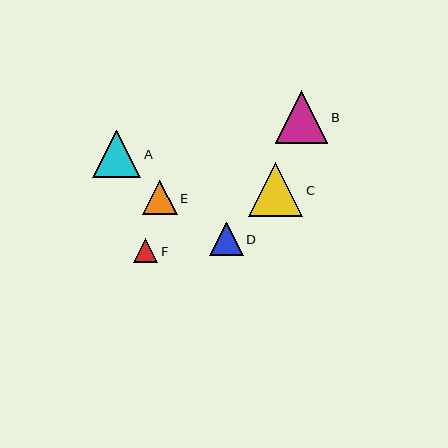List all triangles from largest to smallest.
From largest to smallest: C, B, A, E, D, F.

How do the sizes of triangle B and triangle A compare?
Triangle B and triangle A are approximately the same size.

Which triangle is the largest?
Triangle C is the largest with a size of approximately 54 pixels.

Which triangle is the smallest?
Triangle F is the smallest with a size of approximately 24 pixels.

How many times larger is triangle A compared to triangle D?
Triangle A is approximately 1.4 times the size of triangle D.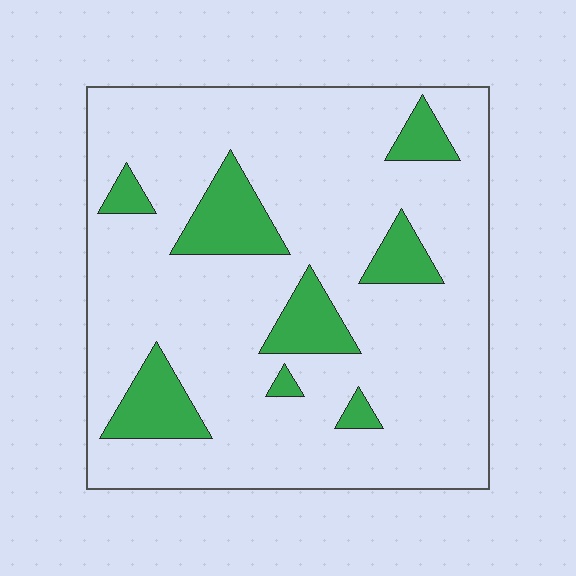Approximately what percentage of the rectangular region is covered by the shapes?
Approximately 15%.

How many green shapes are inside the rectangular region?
8.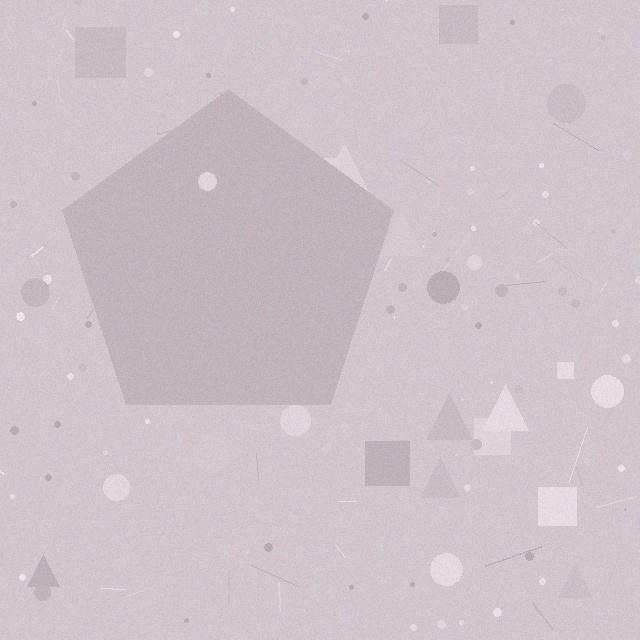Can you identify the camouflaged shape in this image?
The camouflaged shape is a pentagon.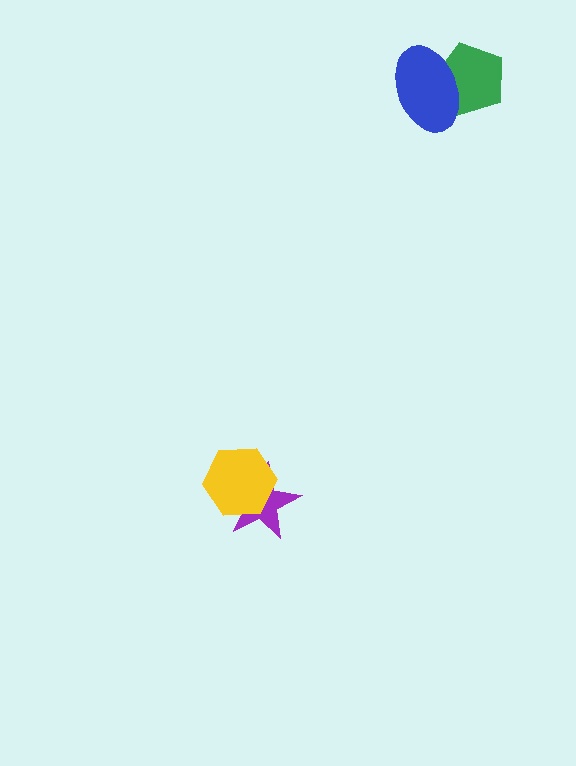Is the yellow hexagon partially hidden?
No, no other shape covers it.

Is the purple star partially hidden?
Yes, it is partially covered by another shape.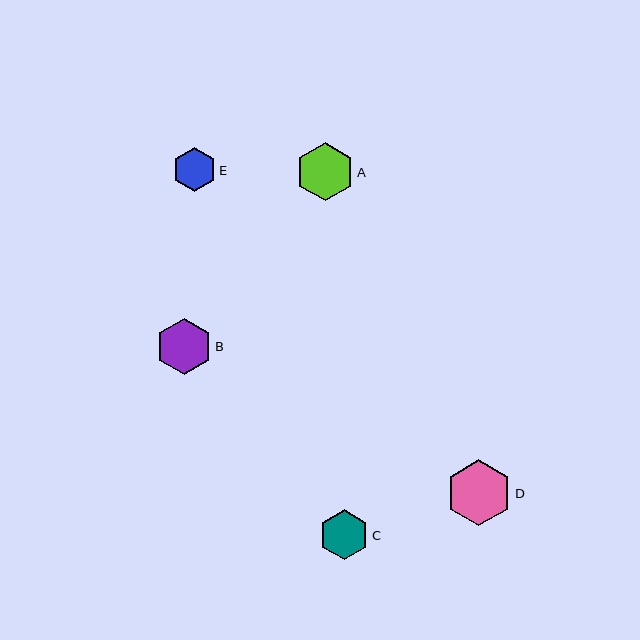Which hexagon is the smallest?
Hexagon E is the smallest with a size of approximately 44 pixels.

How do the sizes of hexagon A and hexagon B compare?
Hexagon A and hexagon B are approximately the same size.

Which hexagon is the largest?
Hexagon D is the largest with a size of approximately 66 pixels.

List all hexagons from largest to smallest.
From largest to smallest: D, A, B, C, E.